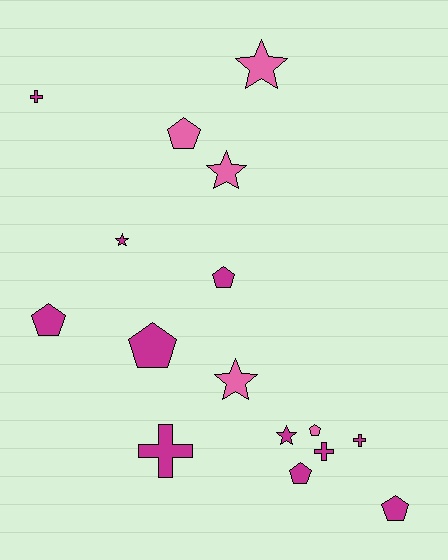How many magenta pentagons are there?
There are 5 magenta pentagons.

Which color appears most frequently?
Magenta, with 11 objects.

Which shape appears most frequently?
Pentagon, with 7 objects.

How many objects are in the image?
There are 16 objects.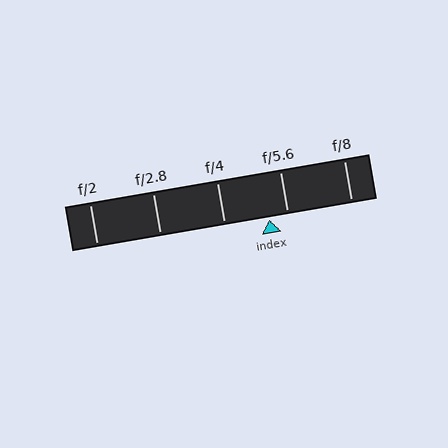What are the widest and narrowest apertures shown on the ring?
The widest aperture shown is f/2 and the narrowest is f/8.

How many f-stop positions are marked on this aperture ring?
There are 5 f-stop positions marked.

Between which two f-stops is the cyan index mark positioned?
The index mark is between f/4 and f/5.6.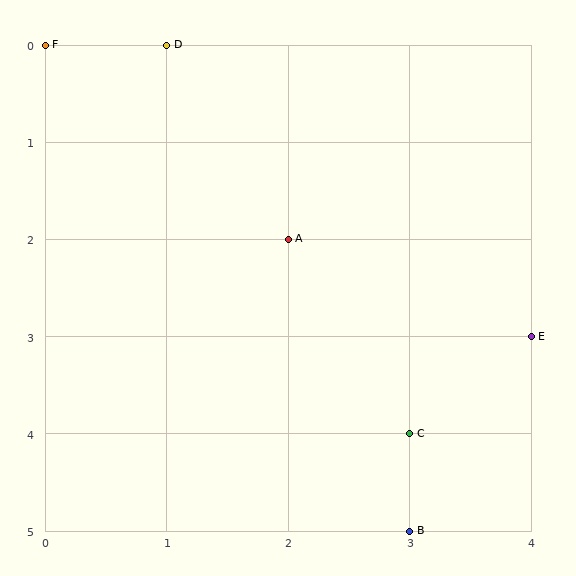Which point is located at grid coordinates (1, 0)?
Point D is at (1, 0).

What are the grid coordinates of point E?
Point E is at grid coordinates (4, 3).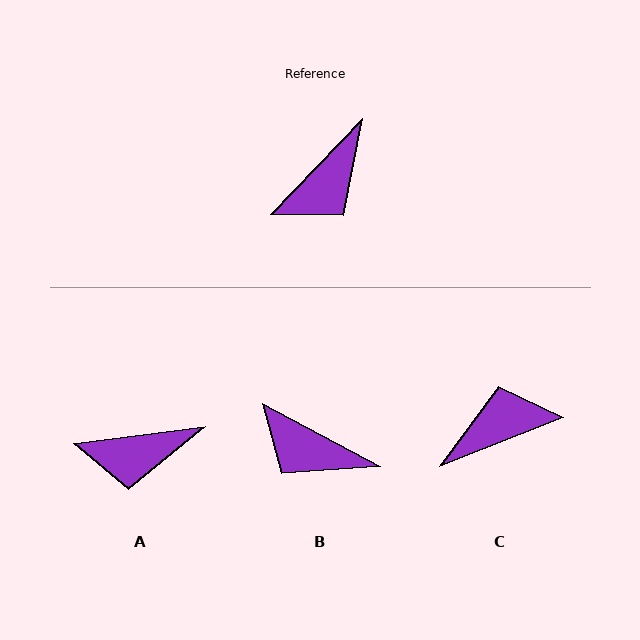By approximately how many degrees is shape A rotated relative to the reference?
Approximately 39 degrees clockwise.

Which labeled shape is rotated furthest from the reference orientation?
C, about 155 degrees away.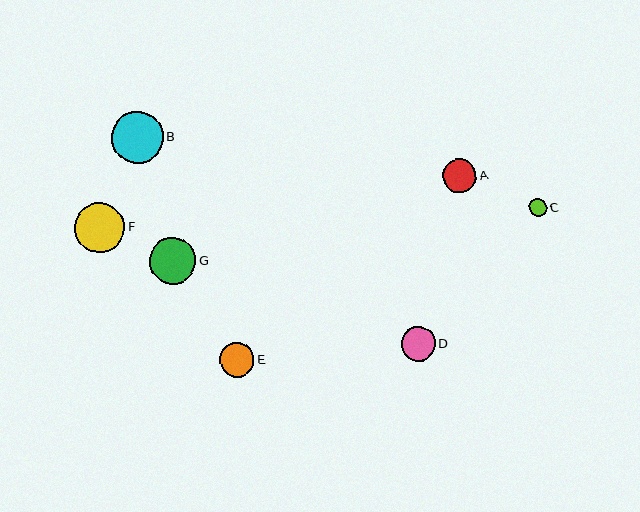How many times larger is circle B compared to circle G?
Circle B is approximately 1.1 times the size of circle G.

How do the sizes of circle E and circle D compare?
Circle E and circle D are approximately the same size.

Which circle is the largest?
Circle B is the largest with a size of approximately 52 pixels.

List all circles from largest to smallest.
From largest to smallest: B, F, G, E, D, A, C.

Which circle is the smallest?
Circle C is the smallest with a size of approximately 18 pixels.